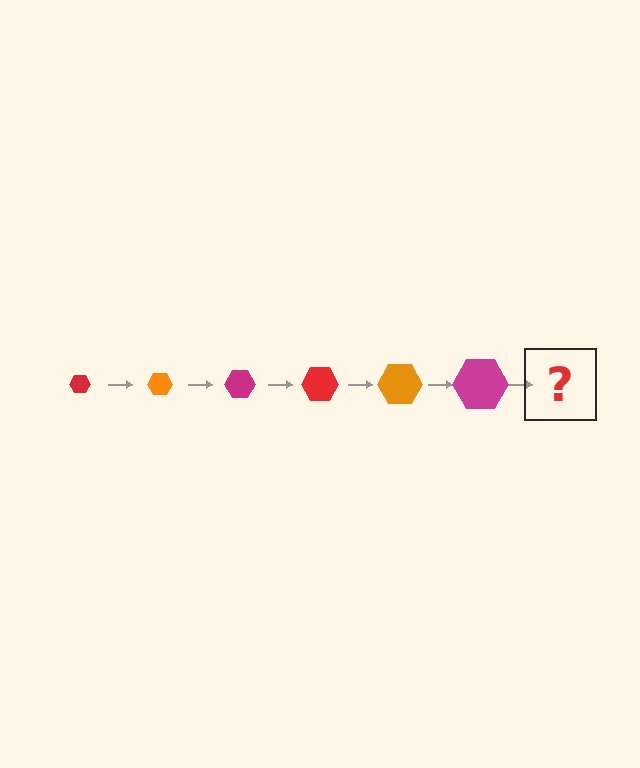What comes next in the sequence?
The next element should be a red hexagon, larger than the previous one.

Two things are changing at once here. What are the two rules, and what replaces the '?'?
The two rules are that the hexagon grows larger each step and the color cycles through red, orange, and magenta. The '?' should be a red hexagon, larger than the previous one.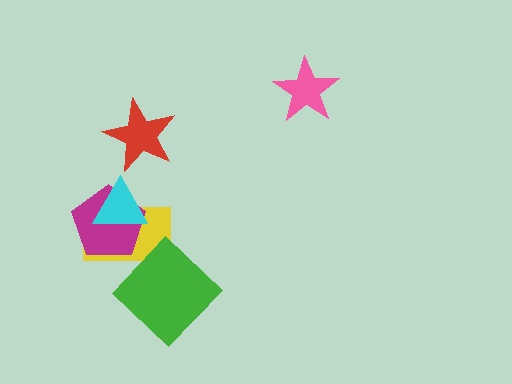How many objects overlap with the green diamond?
1 object overlaps with the green diamond.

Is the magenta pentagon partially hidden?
Yes, it is partially covered by another shape.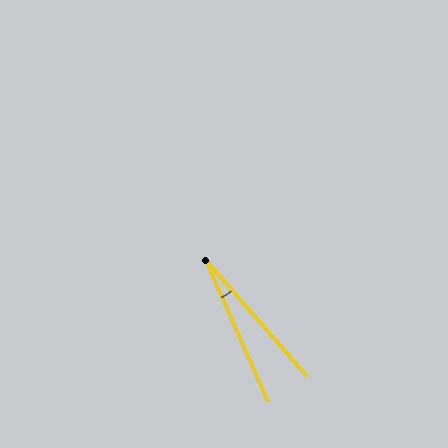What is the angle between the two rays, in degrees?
Approximately 17 degrees.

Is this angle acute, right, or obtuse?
It is acute.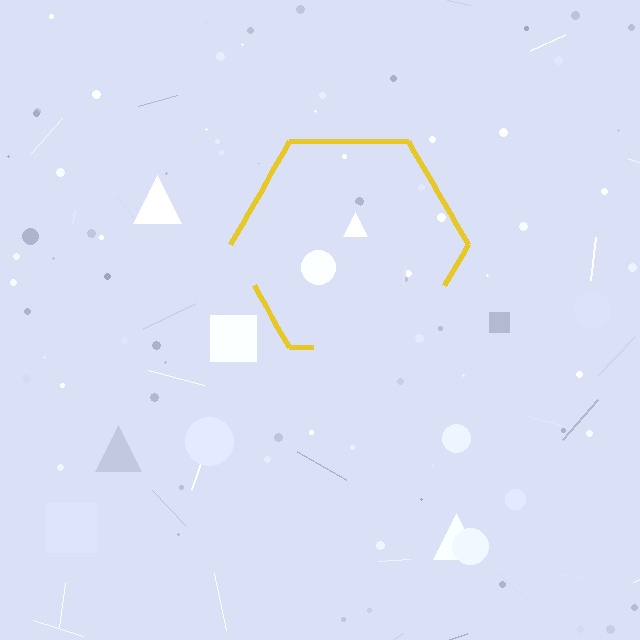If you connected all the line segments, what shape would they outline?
They would outline a hexagon.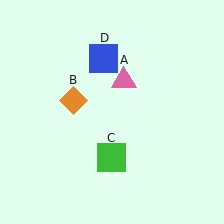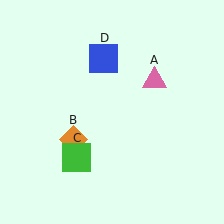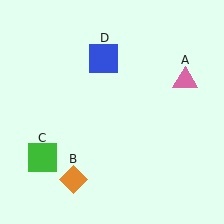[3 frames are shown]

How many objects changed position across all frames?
3 objects changed position: pink triangle (object A), orange diamond (object B), green square (object C).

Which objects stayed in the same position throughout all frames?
Blue square (object D) remained stationary.